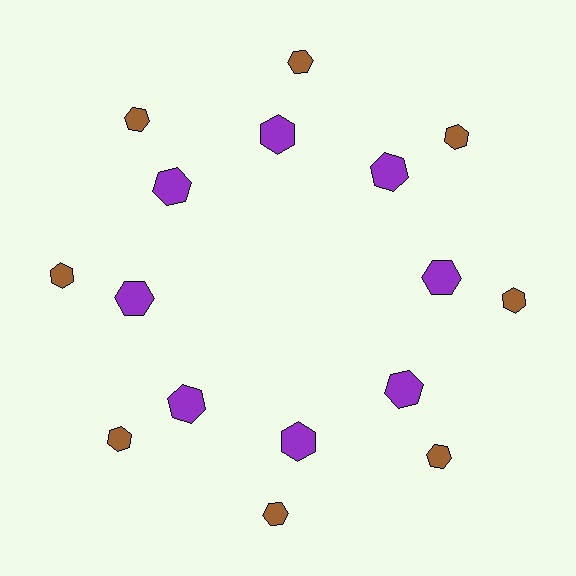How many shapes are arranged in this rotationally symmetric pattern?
There are 16 shapes, arranged in 8 groups of 2.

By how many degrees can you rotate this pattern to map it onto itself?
The pattern maps onto itself every 45 degrees of rotation.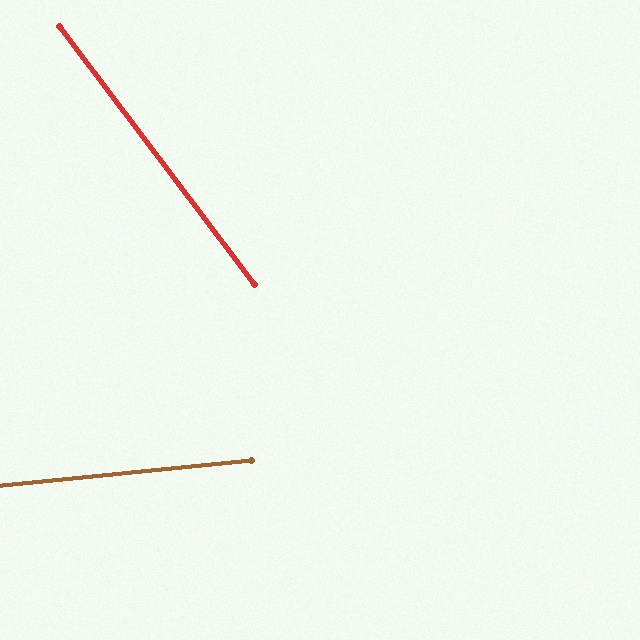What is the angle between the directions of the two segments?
Approximately 59 degrees.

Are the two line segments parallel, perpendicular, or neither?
Neither parallel nor perpendicular — they differ by about 59°.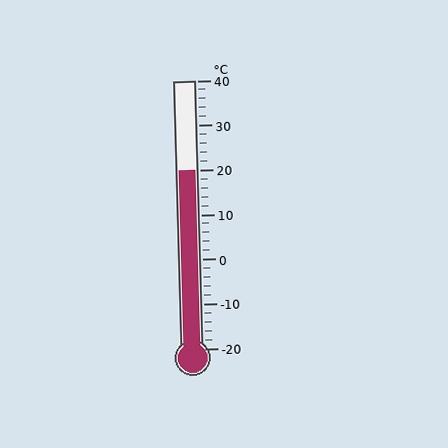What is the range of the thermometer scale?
The thermometer scale ranges from -20°C to 40°C.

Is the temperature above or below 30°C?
The temperature is below 30°C.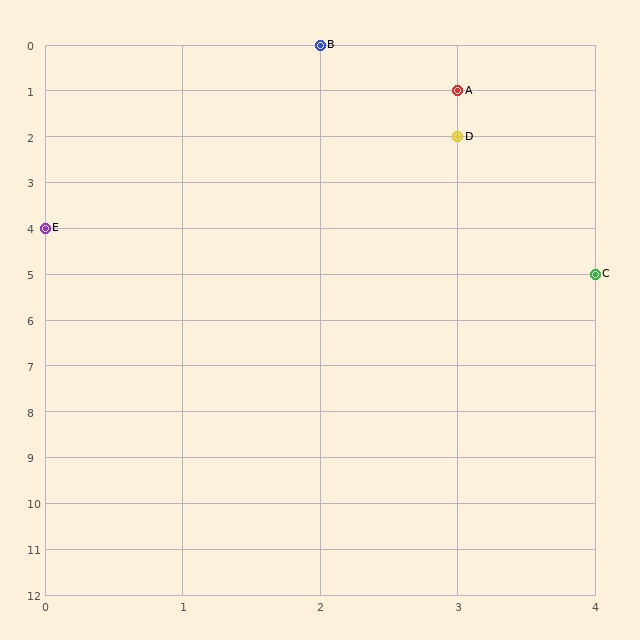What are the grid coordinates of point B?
Point B is at grid coordinates (2, 0).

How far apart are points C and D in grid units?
Points C and D are 1 column and 3 rows apart (about 3.2 grid units diagonally).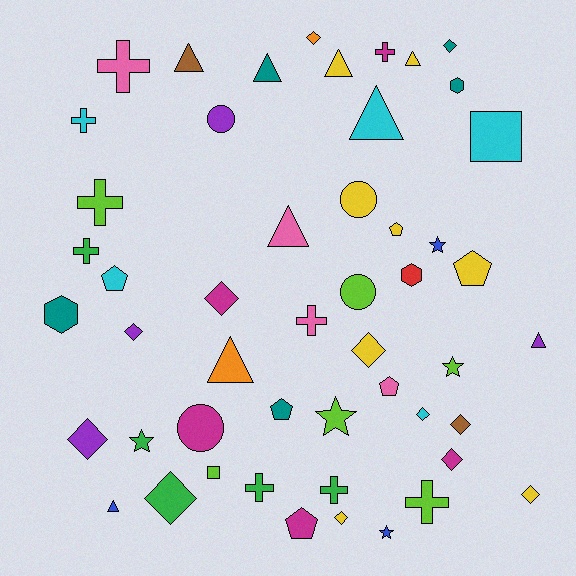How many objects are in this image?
There are 50 objects.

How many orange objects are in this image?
There are 2 orange objects.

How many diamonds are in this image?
There are 12 diamonds.